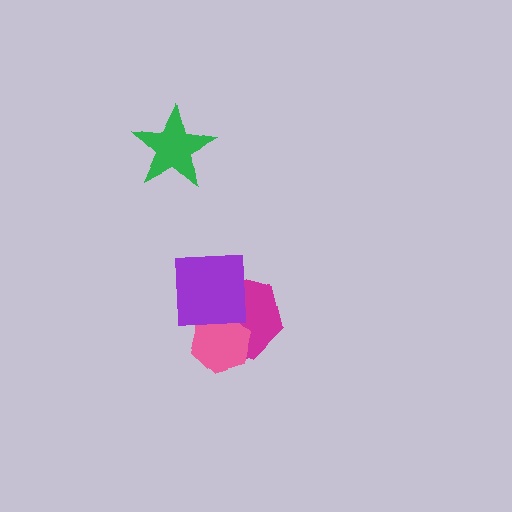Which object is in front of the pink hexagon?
The purple square is in front of the pink hexagon.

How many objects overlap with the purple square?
2 objects overlap with the purple square.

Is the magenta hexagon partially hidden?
Yes, it is partially covered by another shape.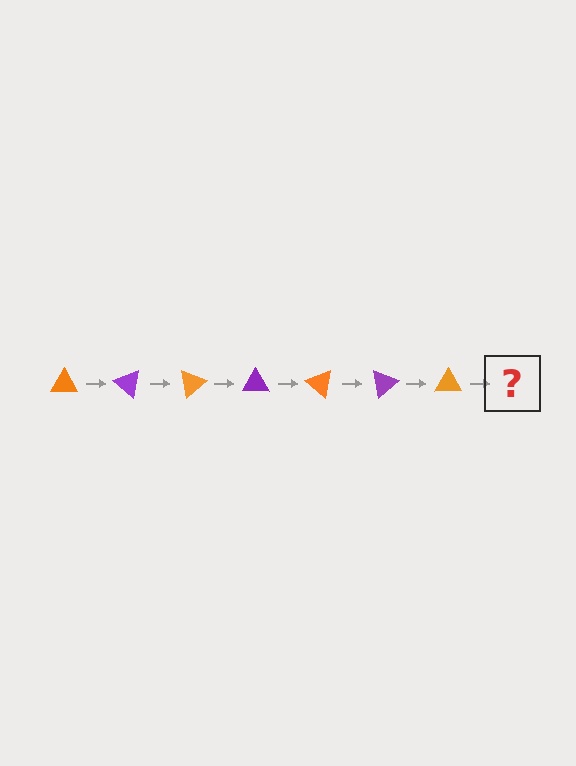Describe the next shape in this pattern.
It should be a purple triangle, rotated 280 degrees from the start.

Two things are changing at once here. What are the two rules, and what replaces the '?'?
The two rules are that it rotates 40 degrees each step and the color cycles through orange and purple. The '?' should be a purple triangle, rotated 280 degrees from the start.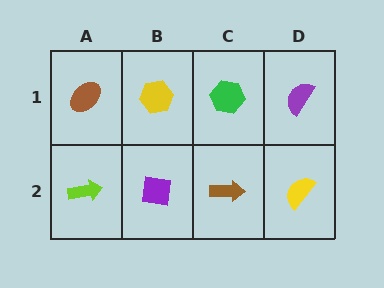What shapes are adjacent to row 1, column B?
A purple square (row 2, column B), a brown ellipse (row 1, column A), a green hexagon (row 1, column C).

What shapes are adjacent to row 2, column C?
A green hexagon (row 1, column C), a purple square (row 2, column B), a yellow semicircle (row 2, column D).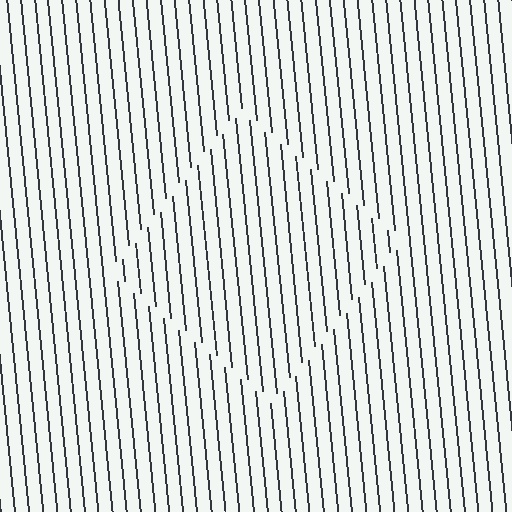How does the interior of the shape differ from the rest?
The interior of the shape contains the same grating, shifted by half a period — the contour is defined by the phase discontinuity where line-ends from the inner and outer gratings abut.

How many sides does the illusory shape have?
4 sides — the line-ends trace a square.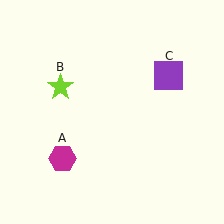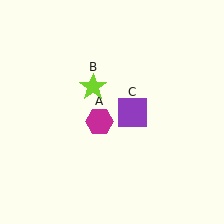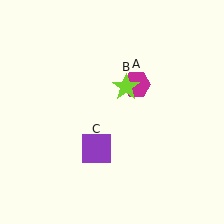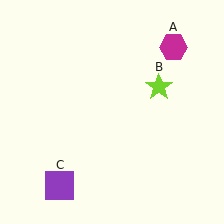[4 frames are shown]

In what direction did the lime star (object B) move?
The lime star (object B) moved right.